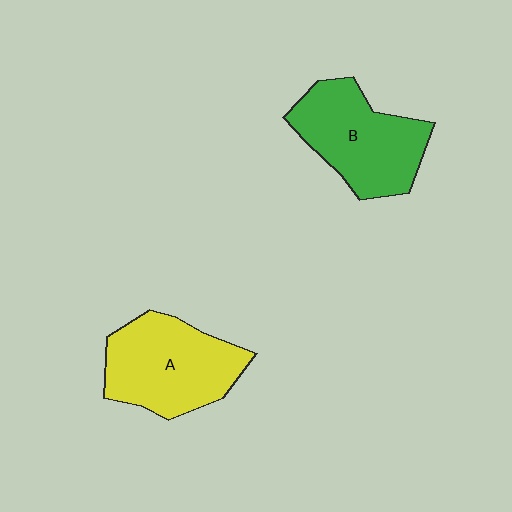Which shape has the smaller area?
Shape B (green).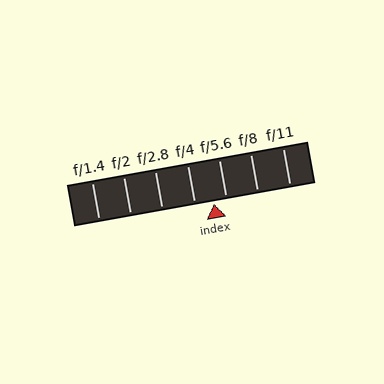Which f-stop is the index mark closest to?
The index mark is closest to f/5.6.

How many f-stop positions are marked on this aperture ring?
There are 7 f-stop positions marked.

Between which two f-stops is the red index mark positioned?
The index mark is between f/4 and f/5.6.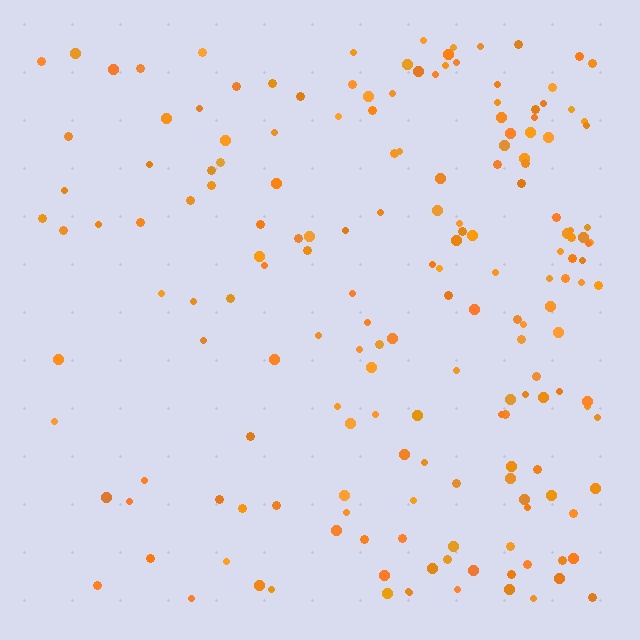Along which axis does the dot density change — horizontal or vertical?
Horizontal.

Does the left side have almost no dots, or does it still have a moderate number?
Still a moderate number, just noticeably fewer than the right.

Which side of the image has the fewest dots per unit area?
The left.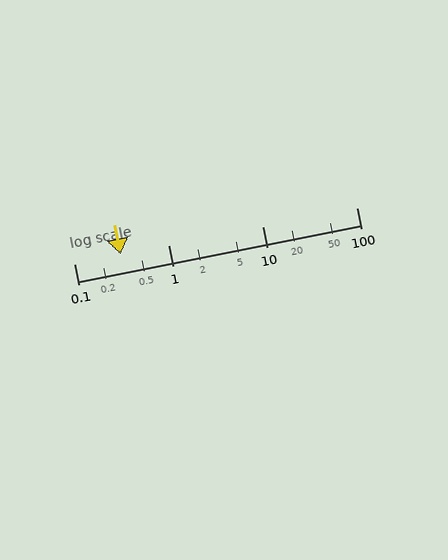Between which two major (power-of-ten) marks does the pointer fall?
The pointer is between 0.1 and 1.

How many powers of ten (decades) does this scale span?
The scale spans 3 decades, from 0.1 to 100.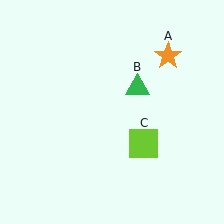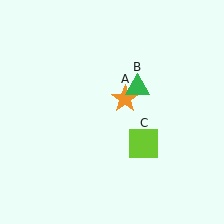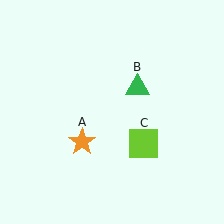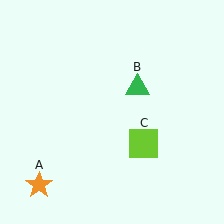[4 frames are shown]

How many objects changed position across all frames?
1 object changed position: orange star (object A).